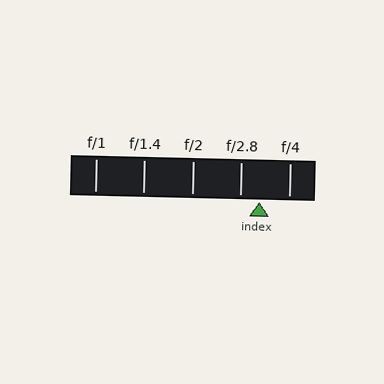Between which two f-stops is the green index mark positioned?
The index mark is between f/2.8 and f/4.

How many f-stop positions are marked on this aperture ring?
There are 5 f-stop positions marked.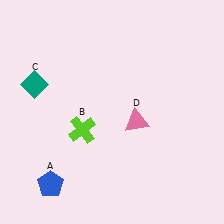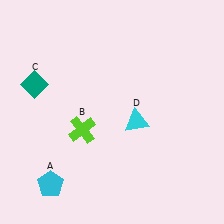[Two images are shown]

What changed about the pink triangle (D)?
In Image 1, D is pink. In Image 2, it changed to cyan.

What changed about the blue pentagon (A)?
In Image 1, A is blue. In Image 2, it changed to cyan.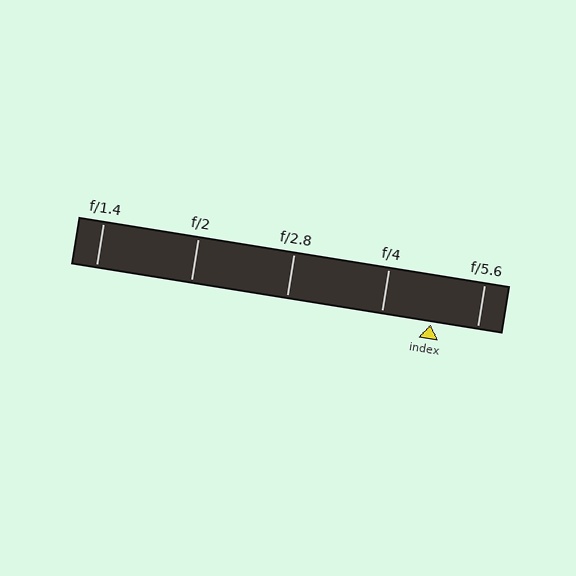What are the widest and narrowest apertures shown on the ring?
The widest aperture shown is f/1.4 and the narrowest is f/5.6.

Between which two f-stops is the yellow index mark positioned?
The index mark is between f/4 and f/5.6.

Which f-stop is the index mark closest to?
The index mark is closest to f/5.6.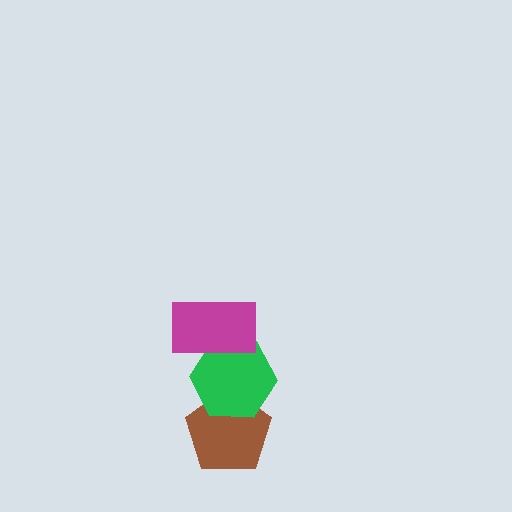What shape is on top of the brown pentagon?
The green hexagon is on top of the brown pentagon.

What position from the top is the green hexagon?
The green hexagon is 2nd from the top.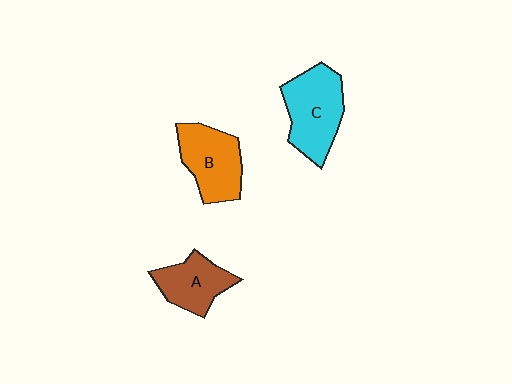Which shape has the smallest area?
Shape A (brown).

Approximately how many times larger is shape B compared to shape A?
Approximately 1.3 times.